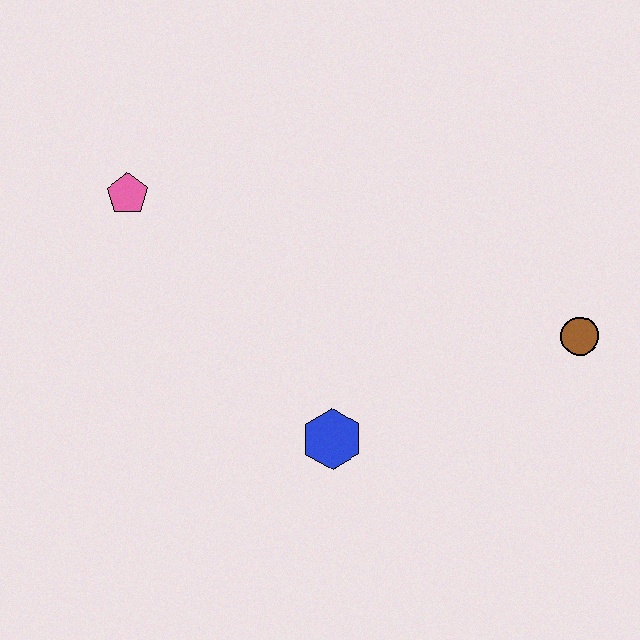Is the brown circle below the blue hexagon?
No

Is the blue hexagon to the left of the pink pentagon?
No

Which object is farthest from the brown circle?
The pink pentagon is farthest from the brown circle.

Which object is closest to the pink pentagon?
The blue hexagon is closest to the pink pentagon.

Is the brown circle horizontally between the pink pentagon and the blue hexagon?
No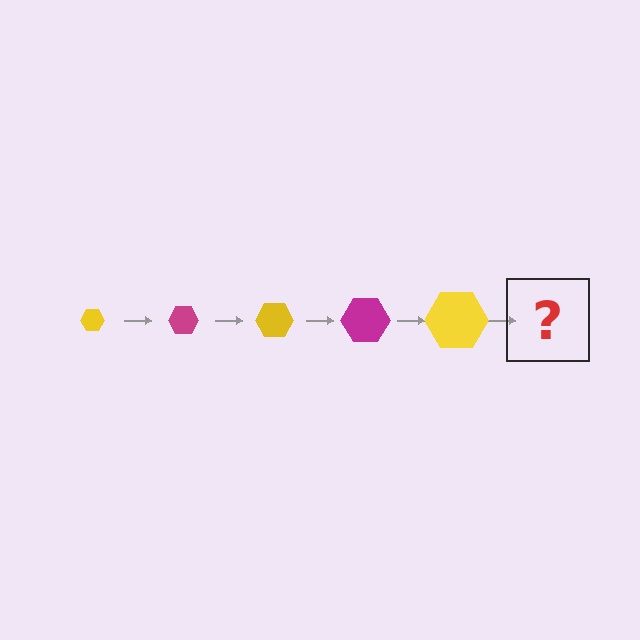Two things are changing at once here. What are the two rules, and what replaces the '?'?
The two rules are that the hexagon grows larger each step and the color cycles through yellow and magenta. The '?' should be a magenta hexagon, larger than the previous one.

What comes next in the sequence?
The next element should be a magenta hexagon, larger than the previous one.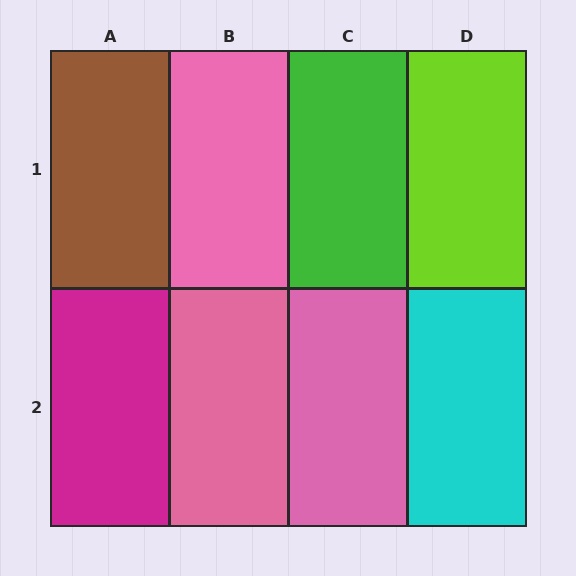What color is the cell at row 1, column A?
Brown.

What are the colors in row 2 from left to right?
Magenta, pink, pink, cyan.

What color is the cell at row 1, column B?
Pink.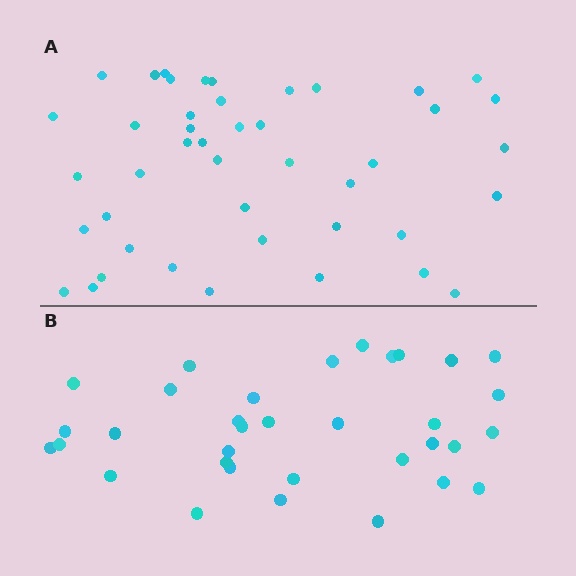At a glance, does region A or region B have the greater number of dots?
Region A (the top region) has more dots.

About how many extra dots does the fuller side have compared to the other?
Region A has roughly 10 or so more dots than region B.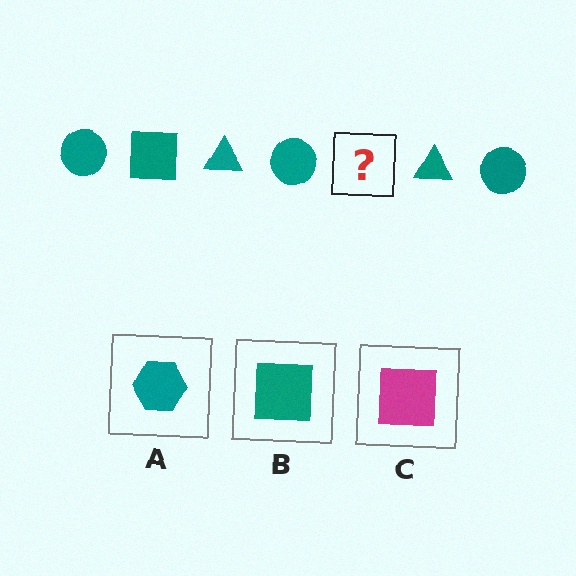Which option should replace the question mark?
Option B.